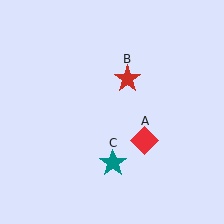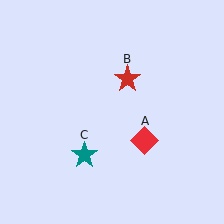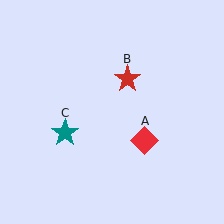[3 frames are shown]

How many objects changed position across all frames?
1 object changed position: teal star (object C).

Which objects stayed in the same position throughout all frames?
Red diamond (object A) and red star (object B) remained stationary.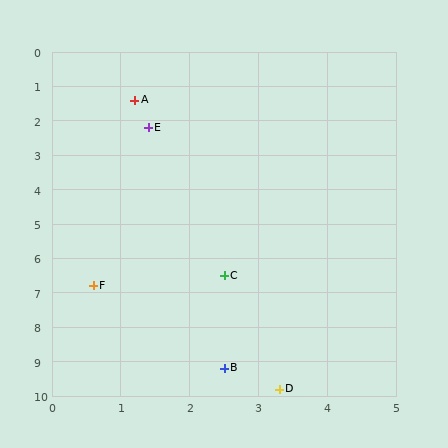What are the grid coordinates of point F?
Point F is at approximately (0.6, 6.8).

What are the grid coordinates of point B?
Point B is at approximately (2.5, 9.2).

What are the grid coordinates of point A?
Point A is at approximately (1.2, 1.4).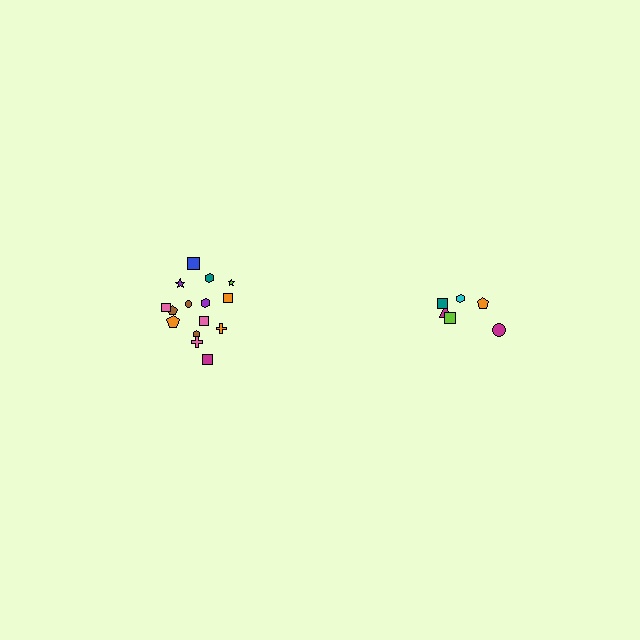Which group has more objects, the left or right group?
The left group.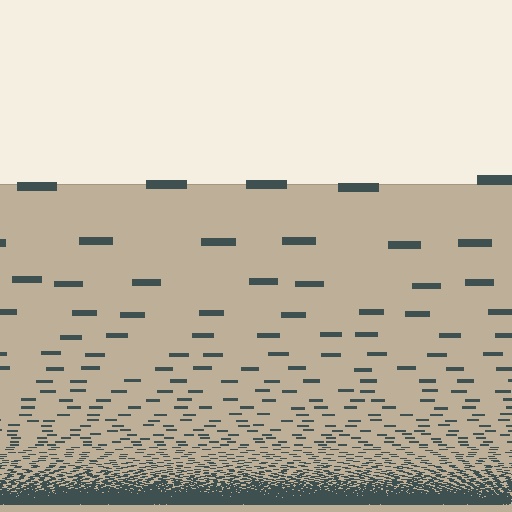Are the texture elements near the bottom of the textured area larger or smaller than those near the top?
Smaller. The gradient is inverted — elements near the bottom are smaller and denser.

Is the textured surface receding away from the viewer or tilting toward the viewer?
The surface appears to tilt toward the viewer. Texture elements get larger and sparser toward the top.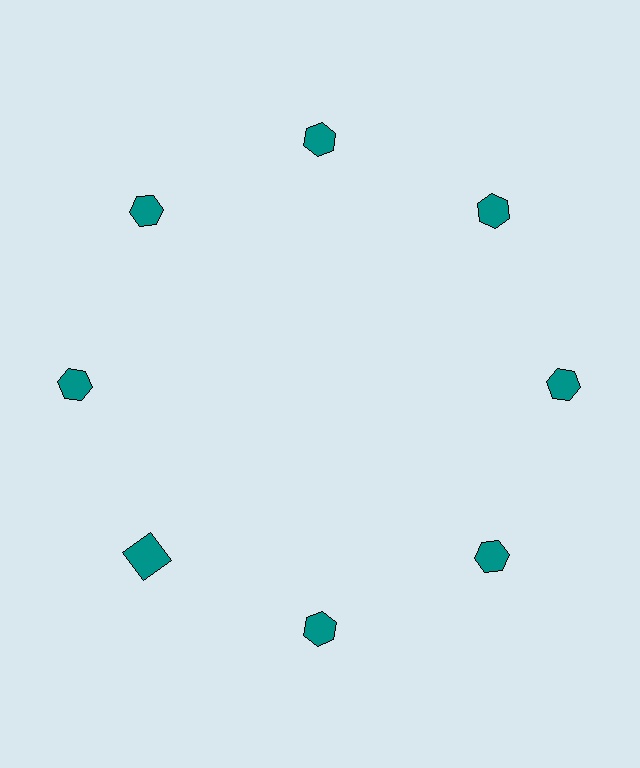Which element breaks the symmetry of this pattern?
The teal square at roughly the 8 o'clock position breaks the symmetry. All other shapes are teal hexagons.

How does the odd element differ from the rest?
It has a different shape: square instead of hexagon.